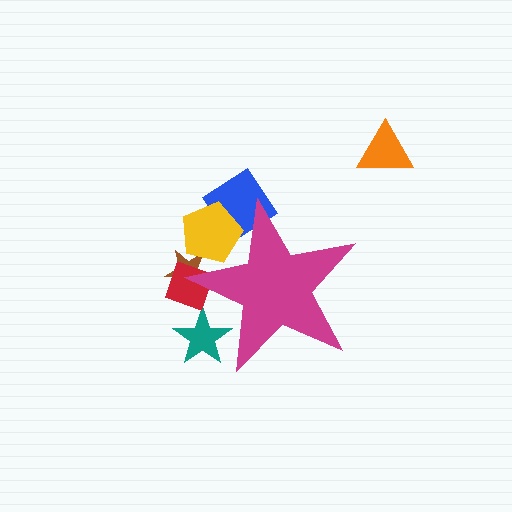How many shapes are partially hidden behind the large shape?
5 shapes are partially hidden.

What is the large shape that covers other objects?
A magenta star.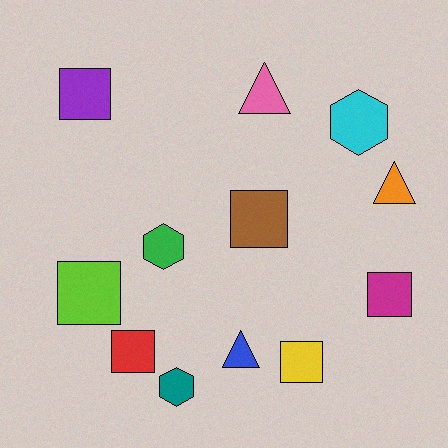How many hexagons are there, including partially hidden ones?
There are 3 hexagons.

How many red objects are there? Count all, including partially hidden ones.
There is 1 red object.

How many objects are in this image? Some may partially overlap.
There are 12 objects.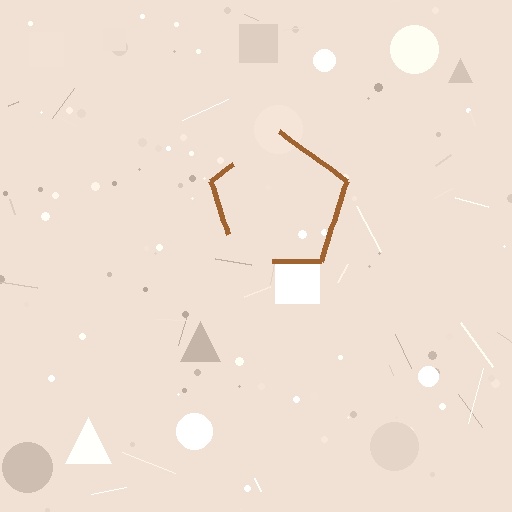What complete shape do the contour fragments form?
The contour fragments form a pentagon.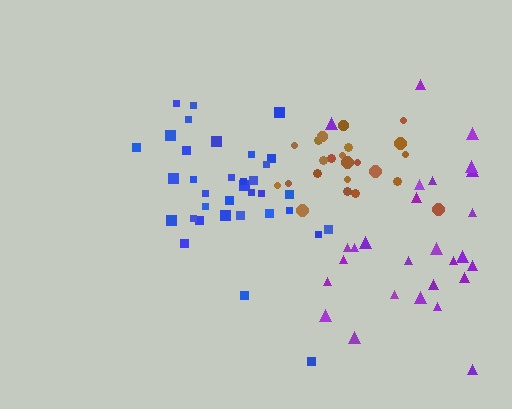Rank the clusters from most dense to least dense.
brown, blue, purple.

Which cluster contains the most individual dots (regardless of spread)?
Blue (35).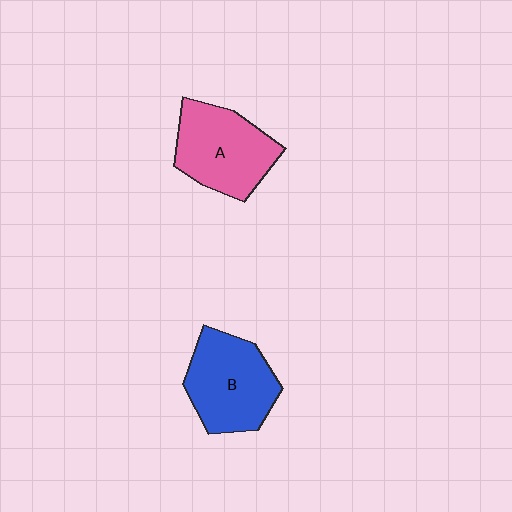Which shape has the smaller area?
Shape A (pink).